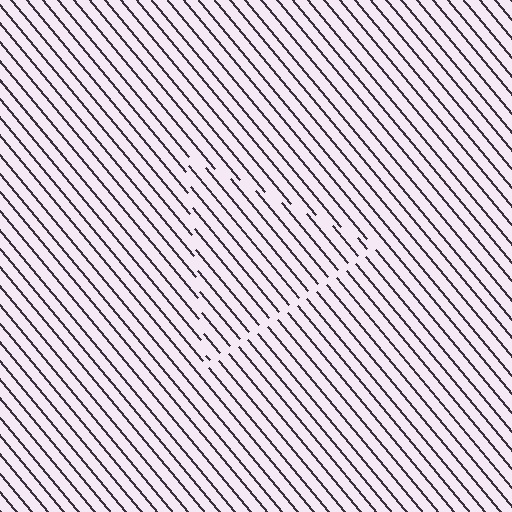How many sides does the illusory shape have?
3 sides — the line-ends trace a triangle.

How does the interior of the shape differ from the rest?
The interior of the shape contains the same grating, shifted by half a period — the contour is defined by the phase discontinuity where line-ends from the inner and outer gratings abut.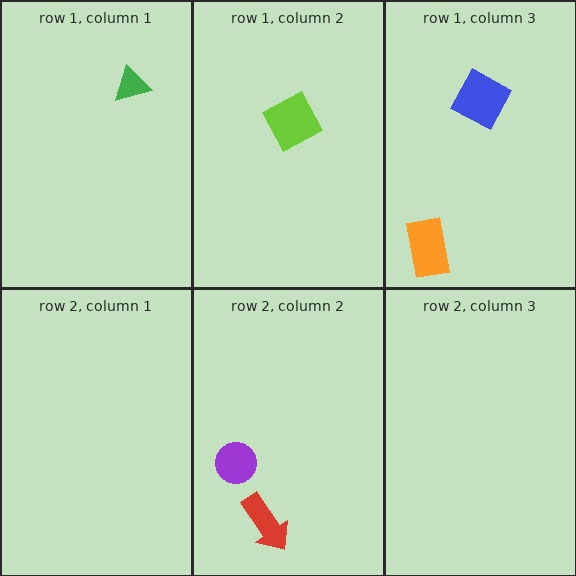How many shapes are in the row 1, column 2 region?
1.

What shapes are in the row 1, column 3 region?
The orange rectangle, the blue square.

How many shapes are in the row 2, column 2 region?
2.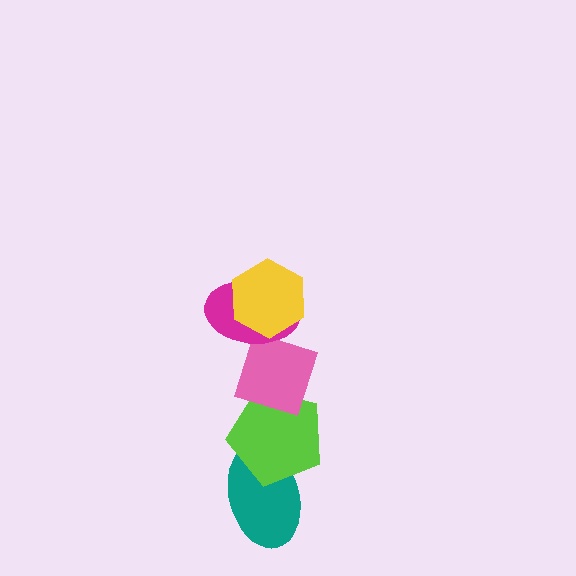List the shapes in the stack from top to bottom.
From top to bottom: the yellow hexagon, the magenta ellipse, the pink diamond, the lime pentagon, the teal ellipse.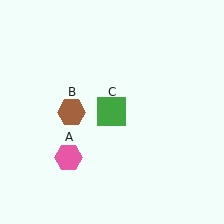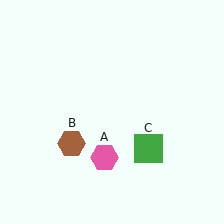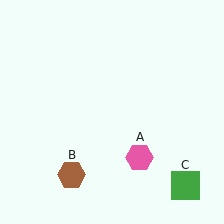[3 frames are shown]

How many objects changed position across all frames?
3 objects changed position: pink hexagon (object A), brown hexagon (object B), green square (object C).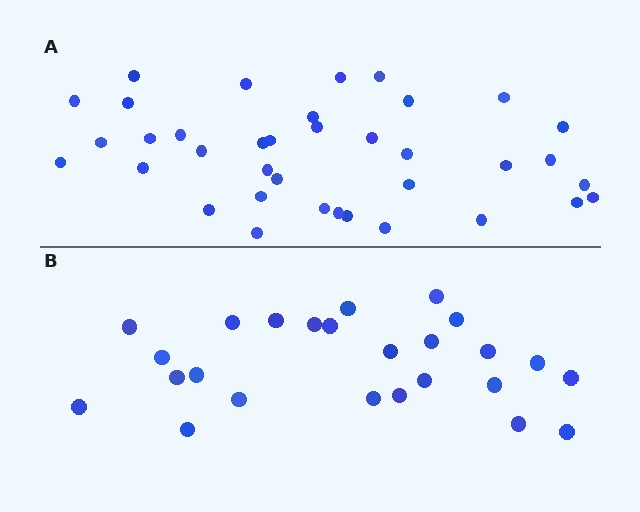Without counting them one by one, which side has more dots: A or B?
Region A (the top region) has more dots.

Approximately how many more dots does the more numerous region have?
Region A has roughly 12 or so more dots than region B.